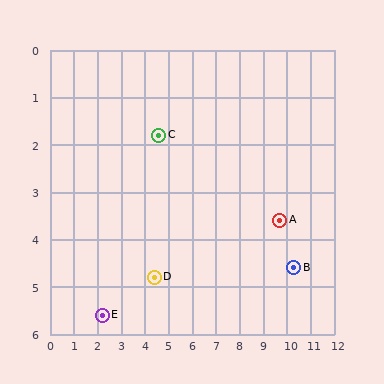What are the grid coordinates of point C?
Point C is at approximately (4.6, 1.8).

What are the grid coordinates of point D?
Point D is at approximately (4.4, 4.8).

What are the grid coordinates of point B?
Point B is at approximately (10.3, 4.6).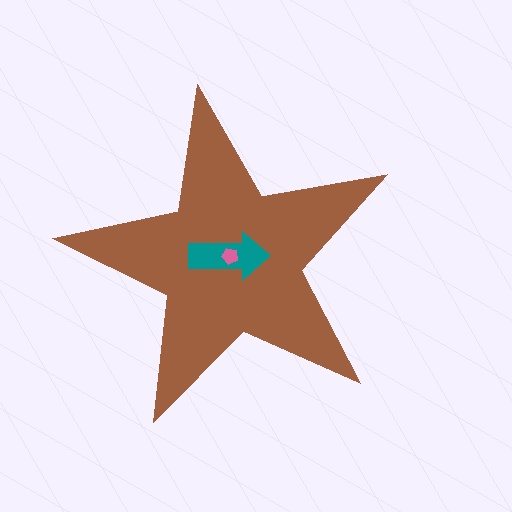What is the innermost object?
The pink pentagon.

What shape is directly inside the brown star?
The teal arrow.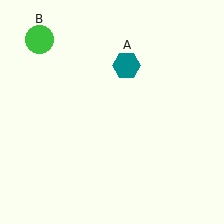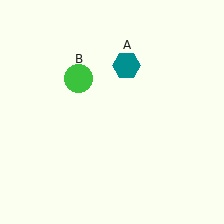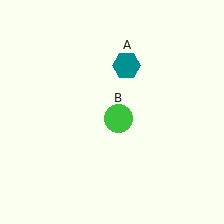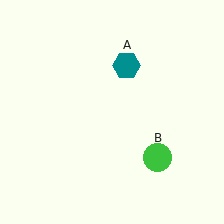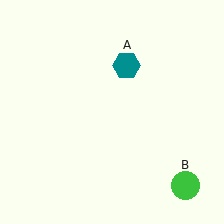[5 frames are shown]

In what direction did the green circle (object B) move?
The green circle (object B) moved down and to the right.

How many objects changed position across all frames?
1 object changed position: green circle (object B).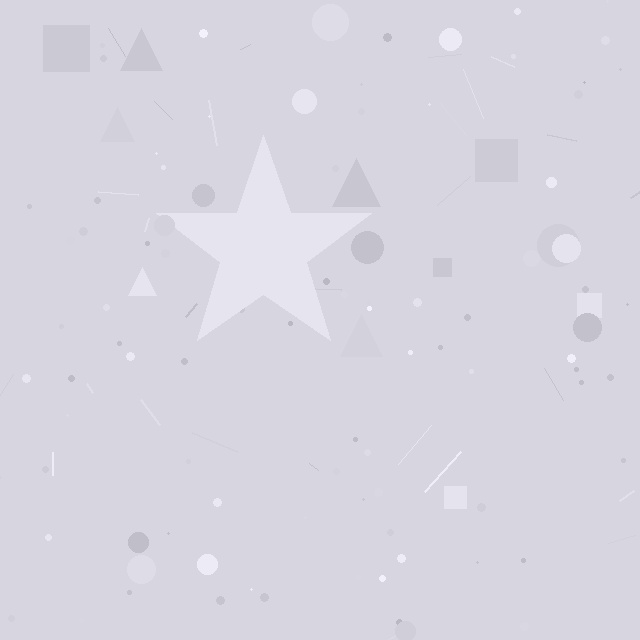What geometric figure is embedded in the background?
A star is embedded in the background.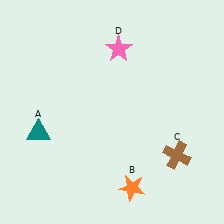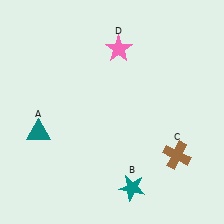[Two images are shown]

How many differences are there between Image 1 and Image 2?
There is 1 difference between the two images.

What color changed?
The star (B) changed from orange in Image 1 to teal in Image 2.